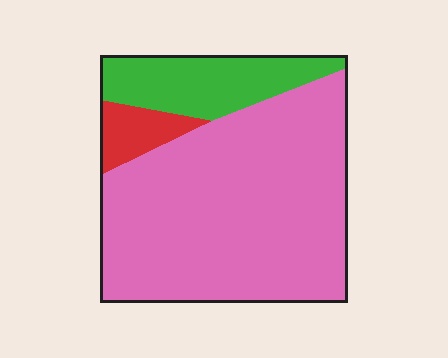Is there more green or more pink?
Pink.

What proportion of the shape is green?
Green covers around 20% of the shape.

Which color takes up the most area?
Pink, at roughly 75%.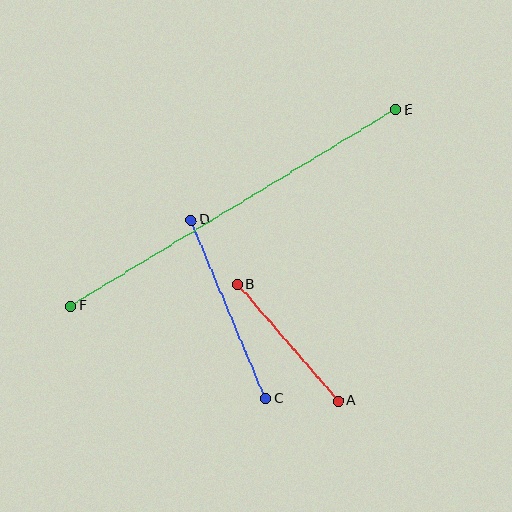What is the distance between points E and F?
The distance is approximately 380 pixels.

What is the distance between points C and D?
The distance is approximately 193 pixels.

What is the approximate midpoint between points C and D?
The midpoint is at approximately (229, 309) pixels.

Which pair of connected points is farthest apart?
Points E and F are farthest apart.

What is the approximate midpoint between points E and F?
The midpoint is at approximately (233, 208) pixels.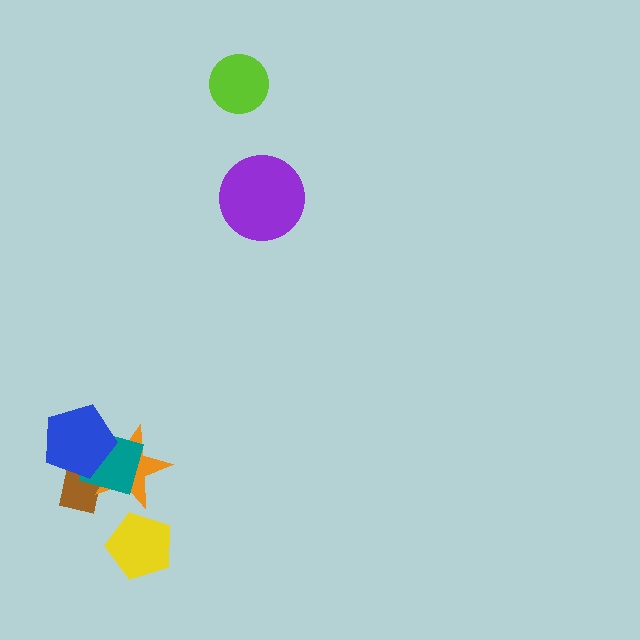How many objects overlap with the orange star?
3 objects overlap with the orange star.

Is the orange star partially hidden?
Yes, it is partially covered by another shape.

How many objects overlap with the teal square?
3 objects overlap with the teal square.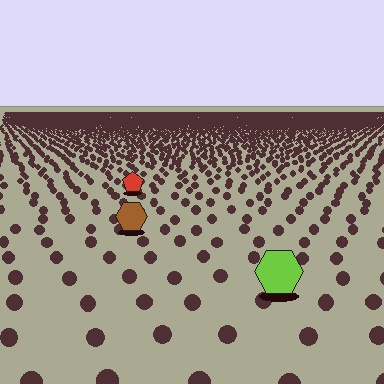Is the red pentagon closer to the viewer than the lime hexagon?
No. The lime hexagon is closer — you can tell from the texture gradient: the ground texture is coarser near it.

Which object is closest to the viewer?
The lime hexagon is closest. The texture marks near it are larger and more spread out.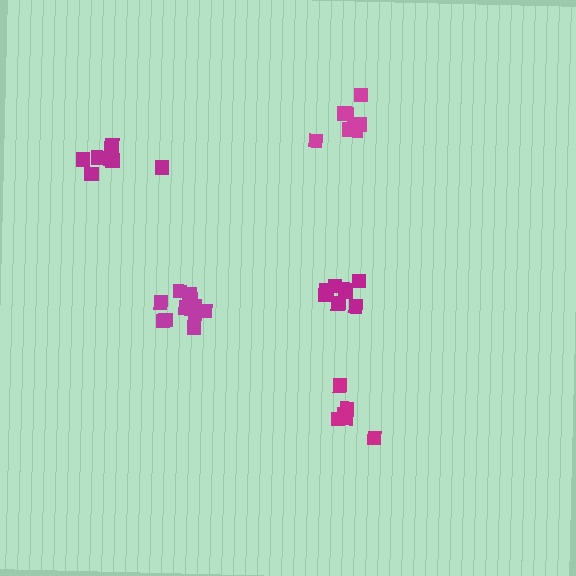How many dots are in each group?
Group 1: 11 dots, Group 2: 8 dots, Group 3: 6 dots, Group 4: 6 dots, Group 5: 8 dots (39 total).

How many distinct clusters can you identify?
There are 5 distinct clusters.